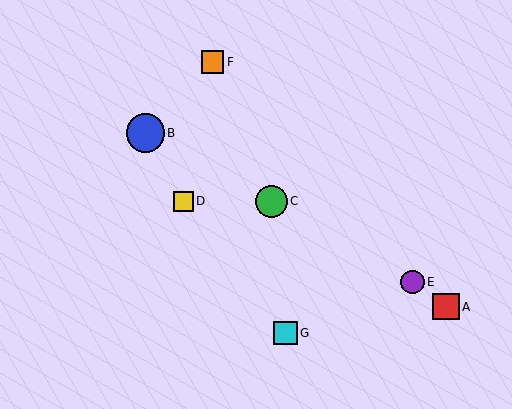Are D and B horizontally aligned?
No, D is at y≈201 and B is at y≈133.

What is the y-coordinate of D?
Object D is at y≈201.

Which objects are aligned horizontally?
Objects C, D are aligned horizontally.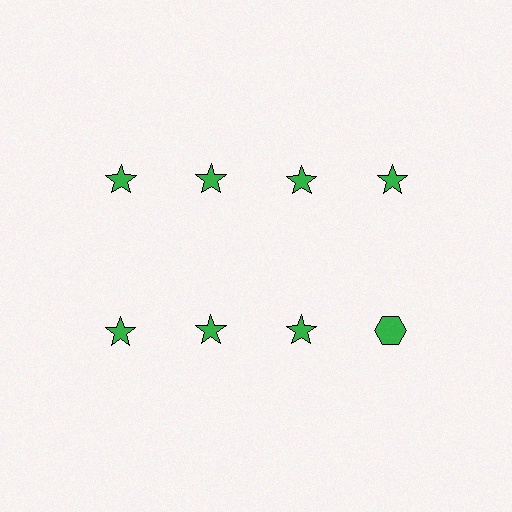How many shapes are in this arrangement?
There are 8 shapes arranged in a grid pattern.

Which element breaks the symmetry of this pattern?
The green hexagon in the second row, second from right column breaks the symmetry. All other shapes are green stars.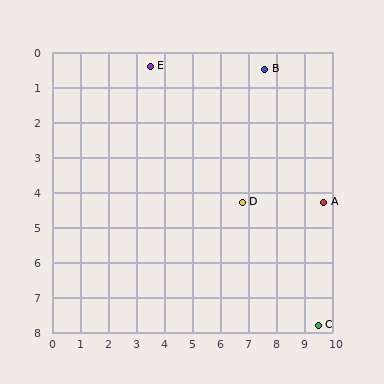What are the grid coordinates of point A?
Point A is at approximately (9.7, 4.3).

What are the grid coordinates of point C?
Point C is at approximately (9.5, 7.8).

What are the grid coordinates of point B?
Point B is at approximately (7.6, 0.5).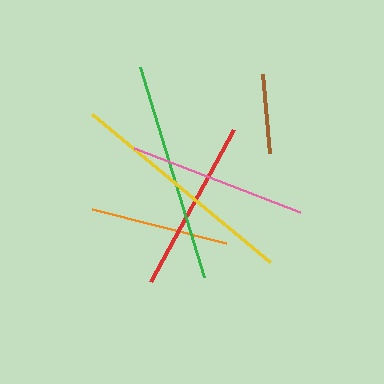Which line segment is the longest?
The yellow line is the longest at approximately 232 pixels.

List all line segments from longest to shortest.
From longest to shortest: yellow, green, pink, red, orange, brown.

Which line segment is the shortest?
The brown line is the shortest at approximately 80 pixels.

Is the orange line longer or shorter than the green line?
The green line is longer than the orange line.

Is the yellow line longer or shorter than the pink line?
The yellow line is longer than the pink line.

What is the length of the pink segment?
The pink segment is approximately 178 pixels long.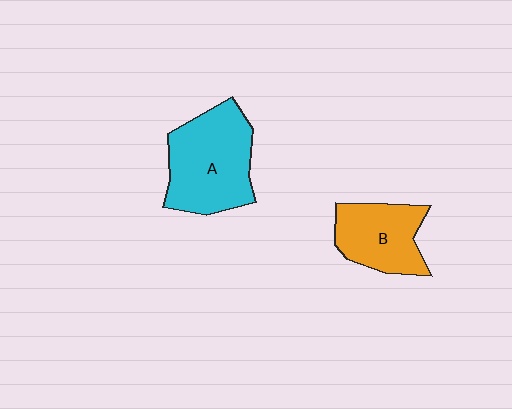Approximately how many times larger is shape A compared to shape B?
Approximately 1.5 times.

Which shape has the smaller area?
Shape B (orange).